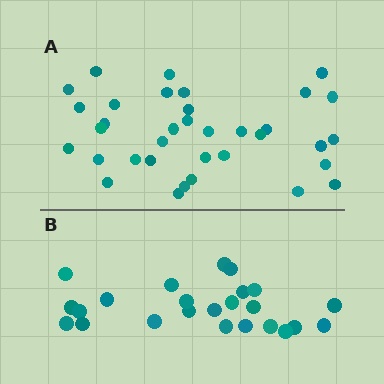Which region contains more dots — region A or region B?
Region A (the top region) has more dots.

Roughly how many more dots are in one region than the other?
Region A has roughly 12 or so more dots than region B.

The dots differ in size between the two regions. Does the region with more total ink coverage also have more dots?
No. Region B has more total ink coverage because its dots are larger, but region A actually contains more individual dots. Total area can be misleading — the number of items is what matters here.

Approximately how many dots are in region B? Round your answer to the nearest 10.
About 20 dots. (The exact count is 24, which rounds to 20.)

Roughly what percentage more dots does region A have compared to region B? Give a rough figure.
About 45% more.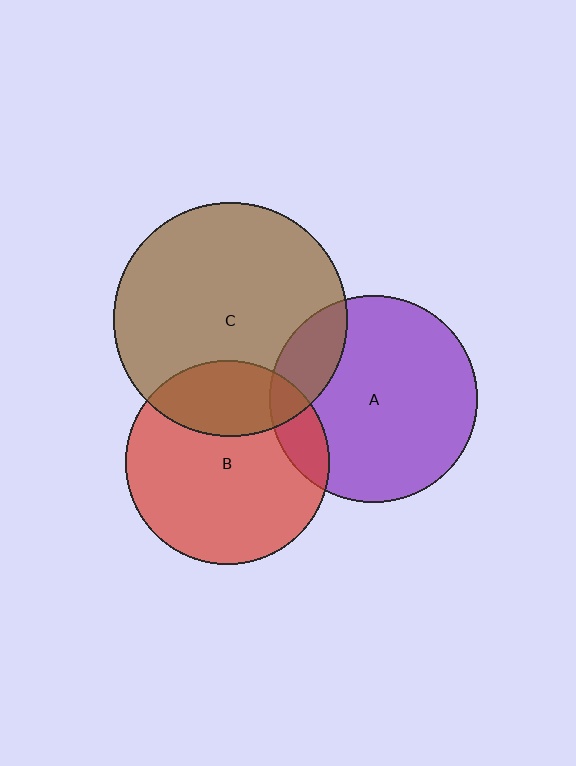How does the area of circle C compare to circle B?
Approximately 1.3 times.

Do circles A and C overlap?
Yes.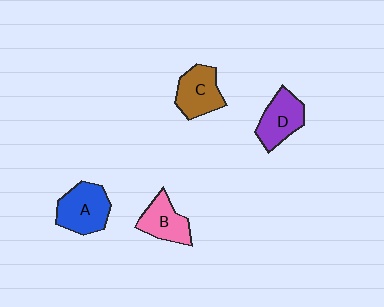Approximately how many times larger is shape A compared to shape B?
Approximately 1.3 times.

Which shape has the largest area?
Shape A (blue).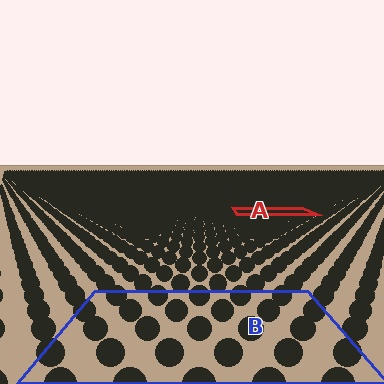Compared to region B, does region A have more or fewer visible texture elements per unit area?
Region A has more texture elements per unit area — they are packed more densely because it is farther away.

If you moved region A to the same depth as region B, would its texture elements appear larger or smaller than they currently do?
They would appear larger. At a closer depth, the same texture elements are projected at a bigger on-screen size.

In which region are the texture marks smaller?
The texture marks are smaller in region A, because it is farther away.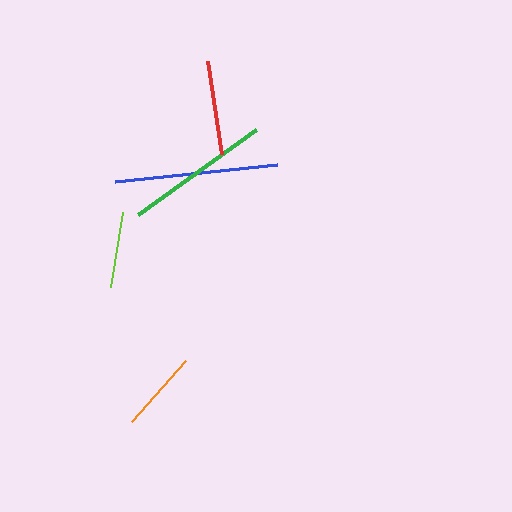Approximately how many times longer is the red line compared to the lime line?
The red line is approximately 1.3 times the length of the lime line.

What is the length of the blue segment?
The blue segment is approximately 163 pixels long.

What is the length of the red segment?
The red segment is approximately 95 pixels long.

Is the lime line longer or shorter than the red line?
The red line is longer than the lime line.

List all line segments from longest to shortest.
From longest to shortest: blue, green, red, orange, lime.